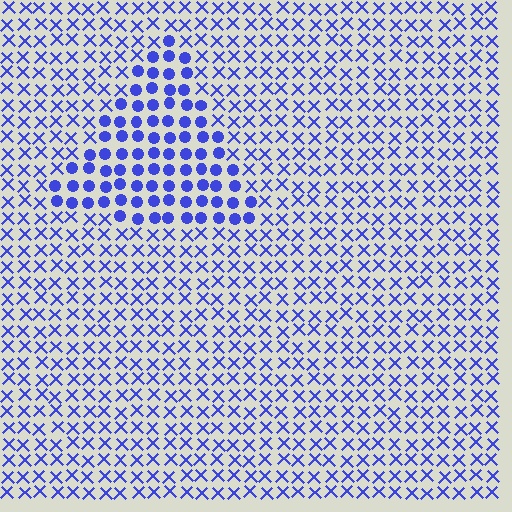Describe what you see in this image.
The image is filled with small blue elements arranged in a uniform grid. A triangle-shaped region contains circles, while the surrounding area contains X marks. The boundary is defined purely by the change in element shape.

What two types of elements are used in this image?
The image uses circles inside the triangle region and X marks outside it.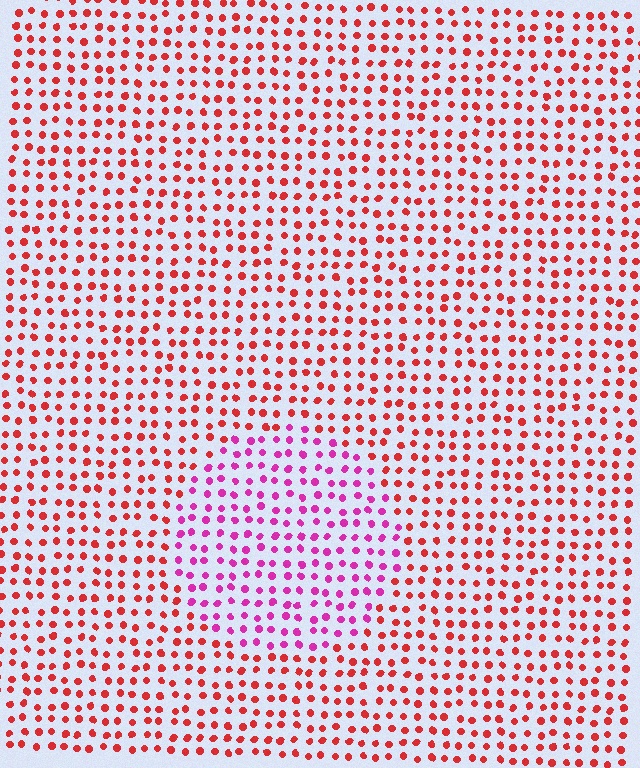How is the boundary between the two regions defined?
The boundary is defined purely by a slight shift in hue (about 43 degrees). Spacing, size, and orientation are identical on both sides.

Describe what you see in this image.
The image is filled with small red elements in a uniform arrangement. A circle-shaped region is visible where the elements are tinted to a slightly different hue, forming a subtle color boundary.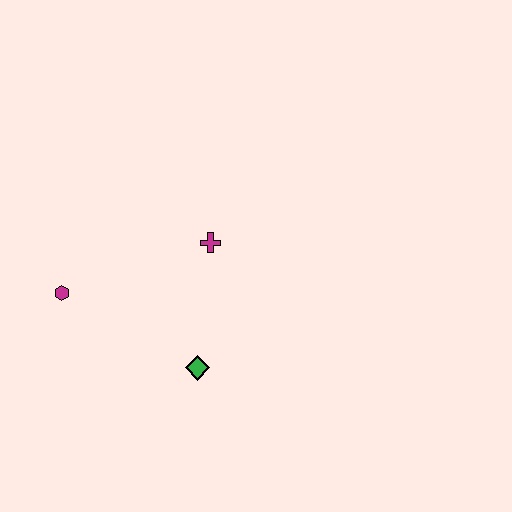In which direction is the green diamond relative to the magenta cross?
The green diamond is below the magenta cross.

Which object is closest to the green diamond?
The magenta cross is closest to the green diamond.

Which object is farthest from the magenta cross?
The magenta hexagon is farthest from the magenta cross.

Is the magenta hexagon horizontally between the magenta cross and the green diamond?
No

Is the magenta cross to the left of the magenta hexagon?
No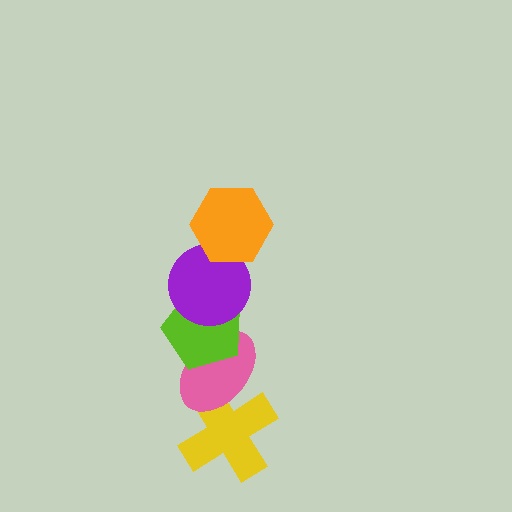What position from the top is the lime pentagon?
The lime pentagon is 3rd from the top.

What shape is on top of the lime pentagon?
The purple circle is on top of the lime pentagon.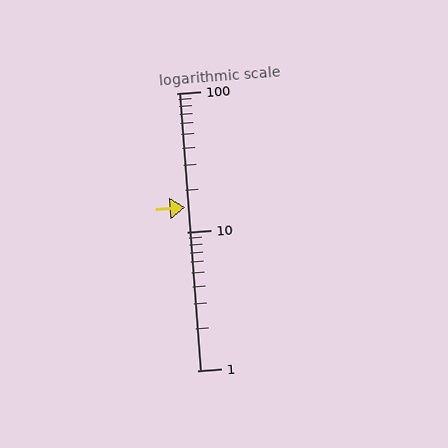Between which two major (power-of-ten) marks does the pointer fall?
The pointer is between 10 and 100.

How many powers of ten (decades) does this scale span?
The scale spans 2 decades, from 1 to 100.